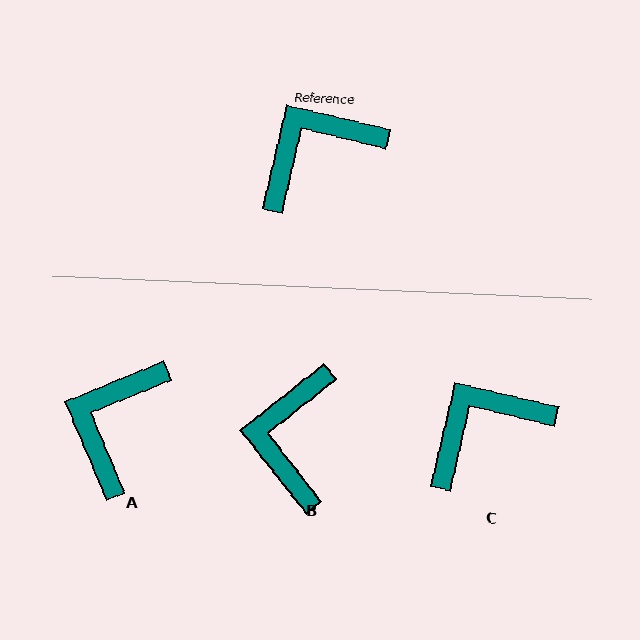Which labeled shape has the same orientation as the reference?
C.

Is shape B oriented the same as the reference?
No, it is off by about 51 degrees.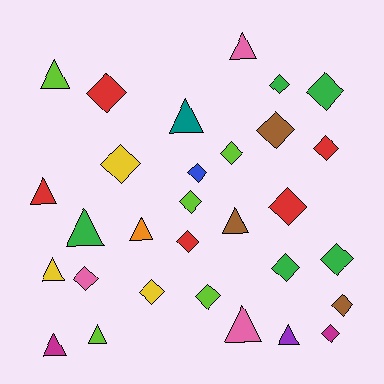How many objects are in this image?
There are 30 objects.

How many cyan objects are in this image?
There are no cyan objects.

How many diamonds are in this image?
There are 18 diamonds.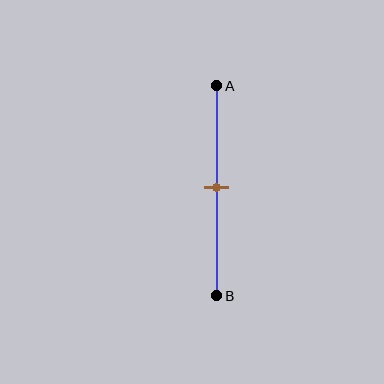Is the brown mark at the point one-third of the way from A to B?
No, the mark is at about 50% from A, not at the 33% one-third point.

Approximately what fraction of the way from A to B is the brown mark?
The brown mark is approximately 50% of the way from A to B.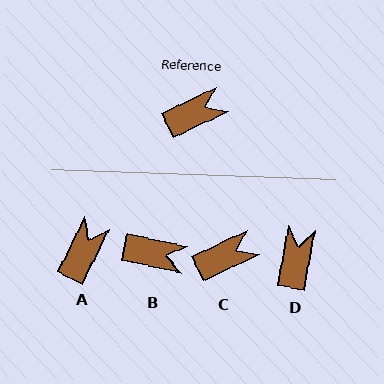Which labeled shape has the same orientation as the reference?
C.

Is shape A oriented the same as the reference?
No, it is off by about 39 degrees.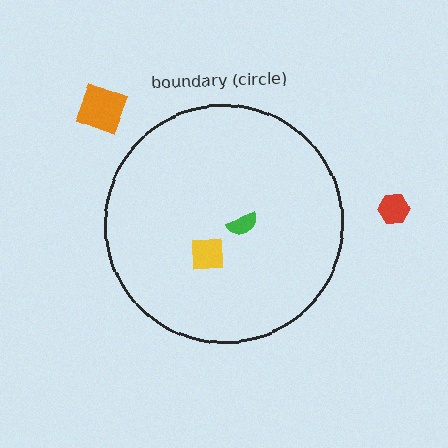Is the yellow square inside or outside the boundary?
Inside.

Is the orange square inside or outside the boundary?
Outside.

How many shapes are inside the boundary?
2 inside, 2 outside.